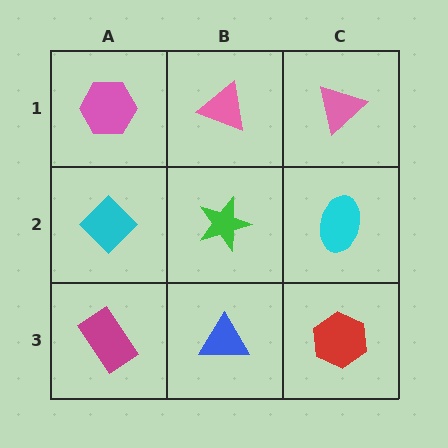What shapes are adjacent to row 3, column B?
A green star (row 2, column B), a magenta rectangle (row 3, column A), a red hexagon (row 3, column C).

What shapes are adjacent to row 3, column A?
A cyan diamond (row 2, column A), a blue triangle (row 3, column B).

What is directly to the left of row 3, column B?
A magenta rectangle.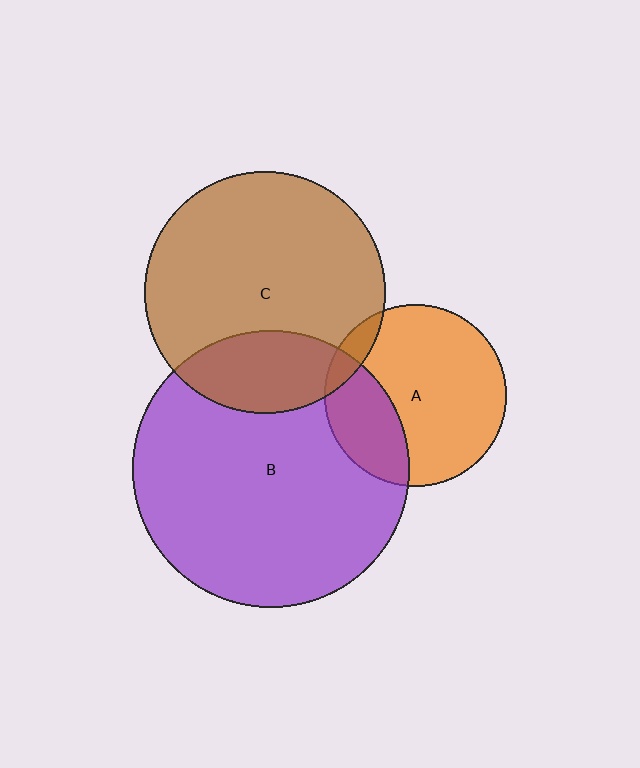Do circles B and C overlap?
Yes.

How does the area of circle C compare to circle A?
Approximately 1.8 times.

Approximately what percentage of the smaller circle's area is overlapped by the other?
Approximately 25%.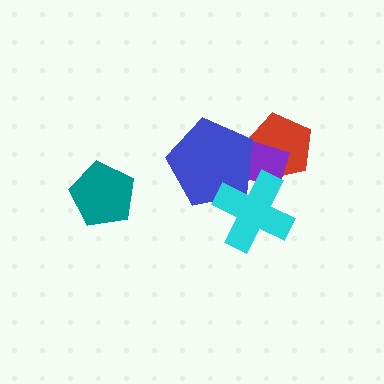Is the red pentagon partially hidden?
Yes, it is partially covered by another shape.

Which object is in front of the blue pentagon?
The cyan cross is in front of the blue pentagon.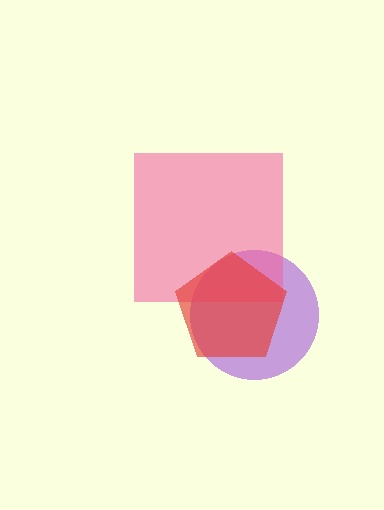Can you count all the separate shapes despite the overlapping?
Yes, there are 3 separate shapes.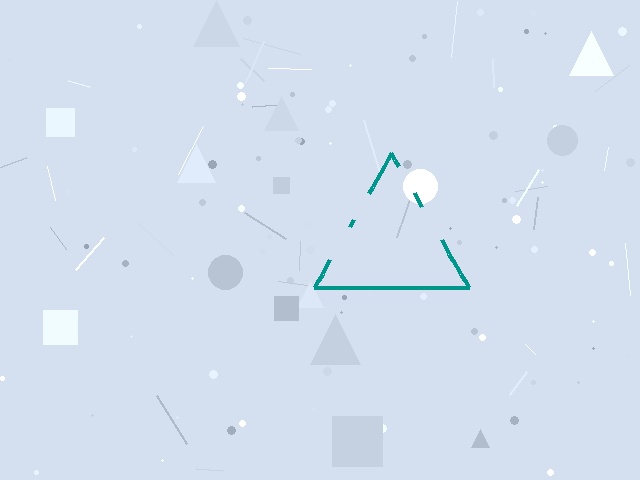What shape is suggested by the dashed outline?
The dashed outline suggests a triangle.